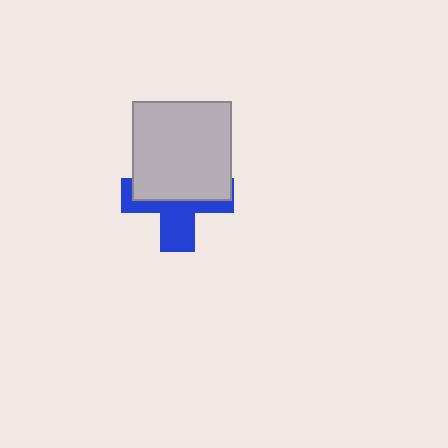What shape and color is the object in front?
The object in front is a light gray square.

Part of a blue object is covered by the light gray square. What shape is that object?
It is a cross.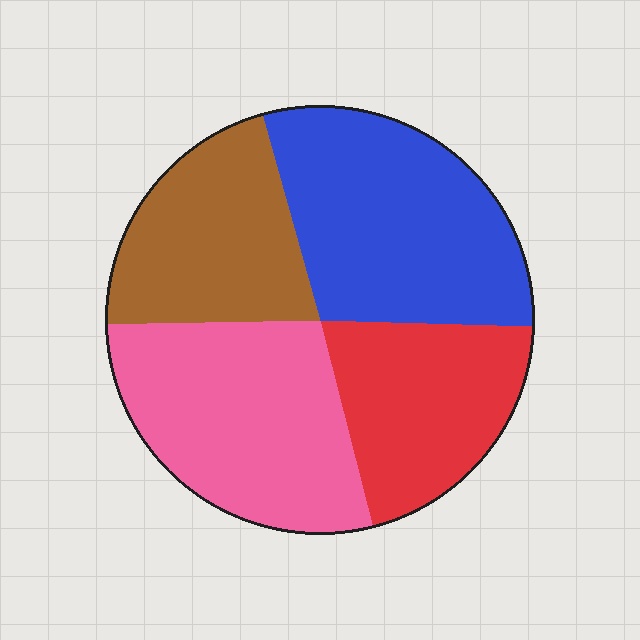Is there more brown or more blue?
Blue.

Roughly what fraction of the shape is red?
Red covers 20% of the shape.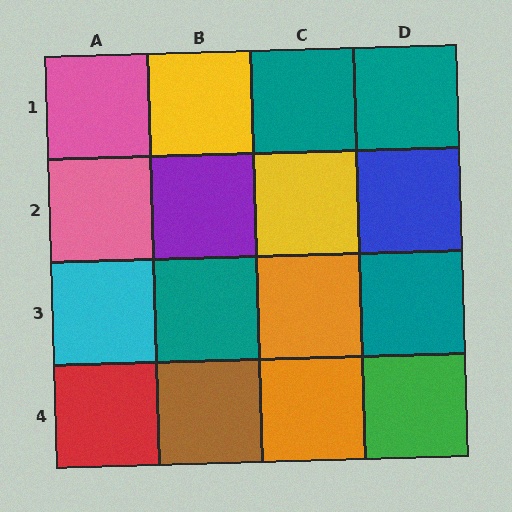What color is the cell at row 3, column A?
Cyan.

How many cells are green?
1 cell is green.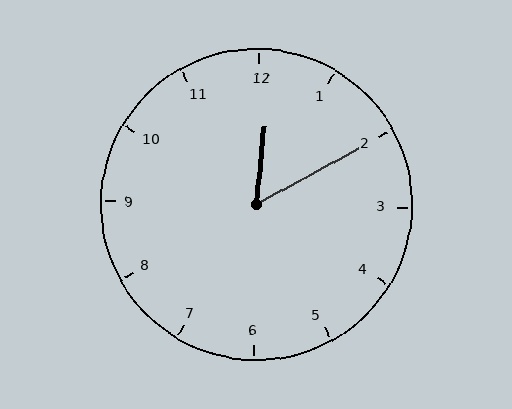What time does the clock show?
12:10.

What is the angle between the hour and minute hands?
Approximately 55 degrees.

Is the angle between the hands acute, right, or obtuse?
It is acute.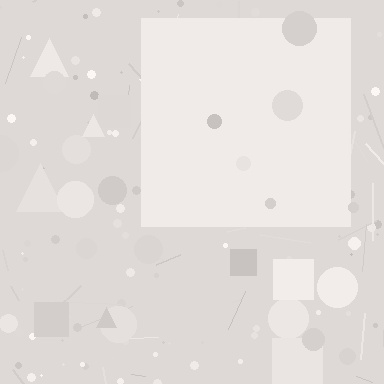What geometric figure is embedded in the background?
A square is embedded in the background.